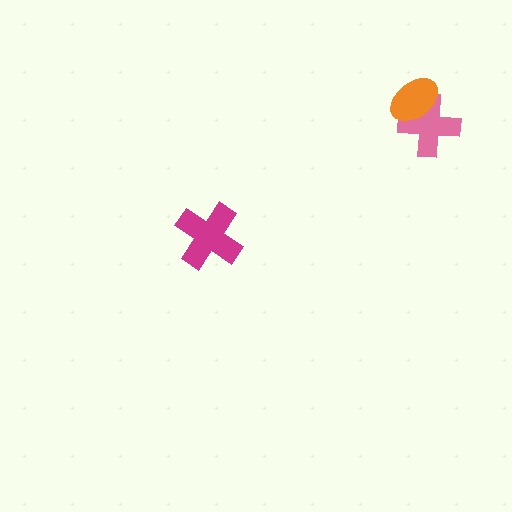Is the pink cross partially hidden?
Yes, it is partially covered by another shape.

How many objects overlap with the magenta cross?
0 objects overlap with the magenta cross.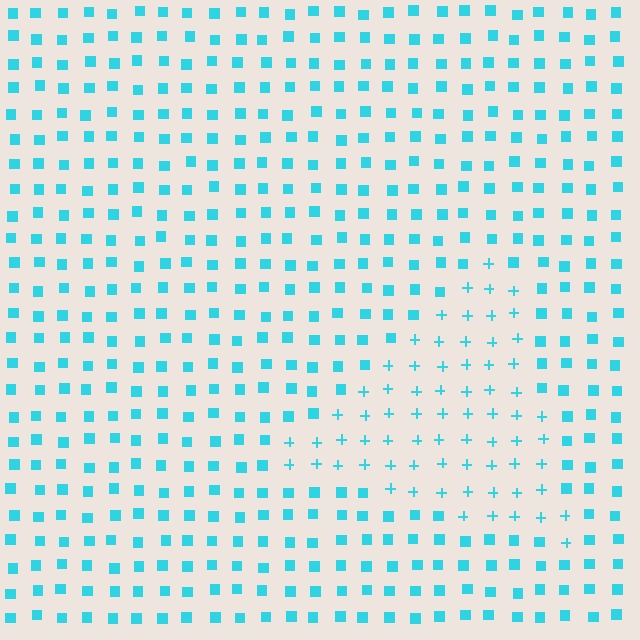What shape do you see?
I see a triangle.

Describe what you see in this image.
The image is filled with small cyan elements arranged in a uniform grid. A triangle-shaped region contains plus signs, while the surrounding area contains squares. The boundary is defined purely by the change in element shape.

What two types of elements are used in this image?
The image uses plus signs inside the triangle region and squares outside it.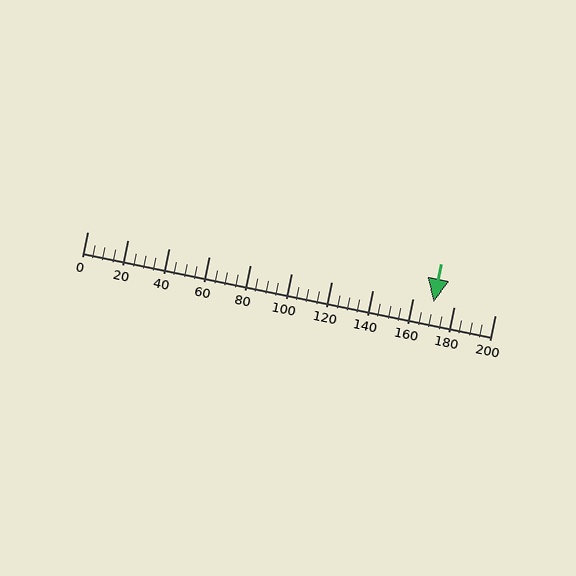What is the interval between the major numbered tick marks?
The major tick marks are spaced 20 units apart.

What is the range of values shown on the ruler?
The ruler shows values from 0 to 200.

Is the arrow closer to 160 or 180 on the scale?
The arrow is closer to 180.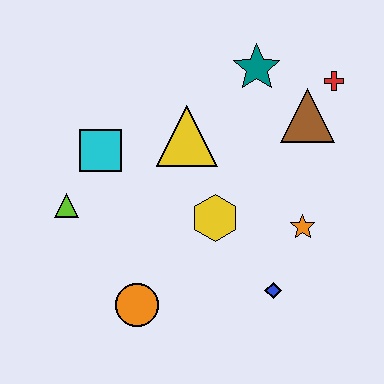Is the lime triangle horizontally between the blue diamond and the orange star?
No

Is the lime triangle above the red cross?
No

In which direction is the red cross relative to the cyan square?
The red cross is to the right of the cyan square.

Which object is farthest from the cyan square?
The red cross is farthest from the cyan square.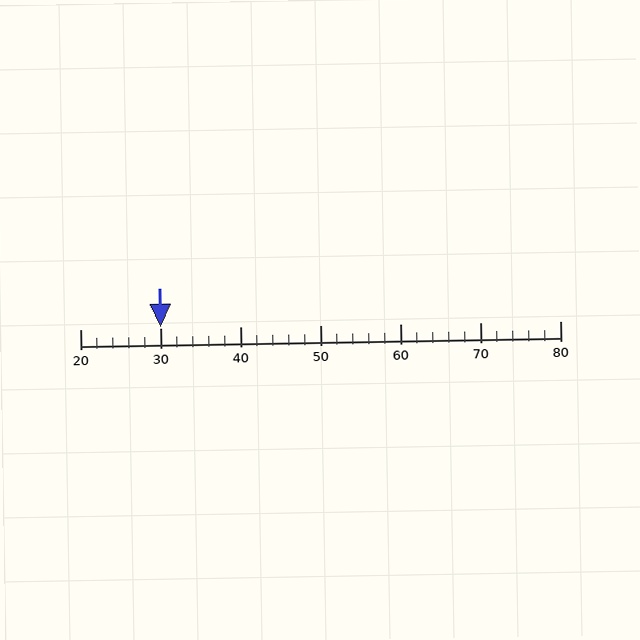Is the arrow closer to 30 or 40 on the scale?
The arrow is closer to 30.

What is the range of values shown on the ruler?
The ruler shows values from 20 to 80.